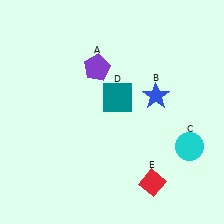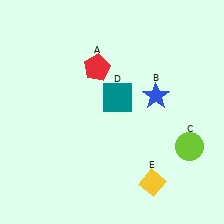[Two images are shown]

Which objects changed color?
A changed from purple to red. C changed from cyan to lime. E changed from red to yellow.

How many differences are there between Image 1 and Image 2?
There are 3 differences between the two images.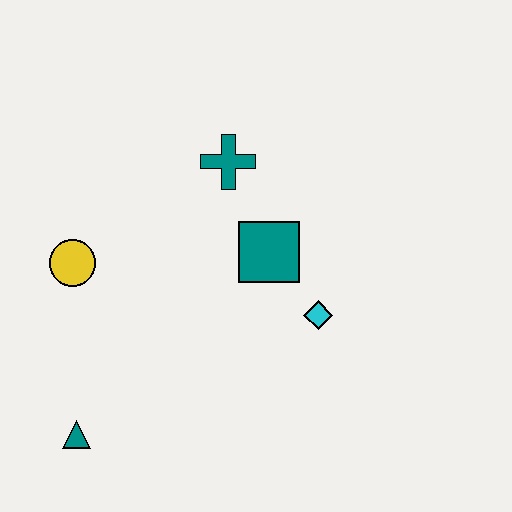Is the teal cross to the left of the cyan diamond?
Yes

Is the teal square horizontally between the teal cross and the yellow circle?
No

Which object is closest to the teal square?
The cyan diamond is closest to the teal square.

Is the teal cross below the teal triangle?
No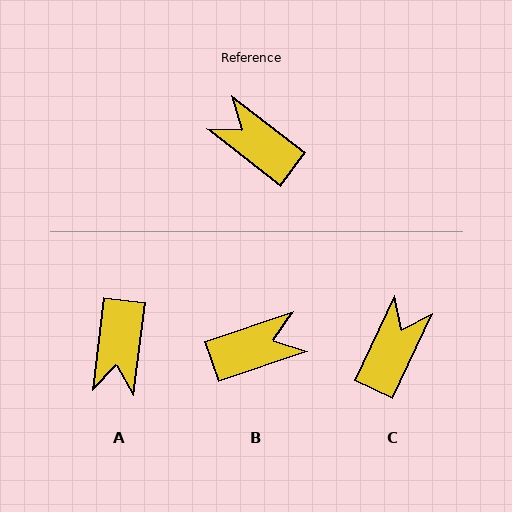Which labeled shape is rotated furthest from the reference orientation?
B, about 123 degrees away.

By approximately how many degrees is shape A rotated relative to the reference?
Approximately 121 degrees counter-clockwise.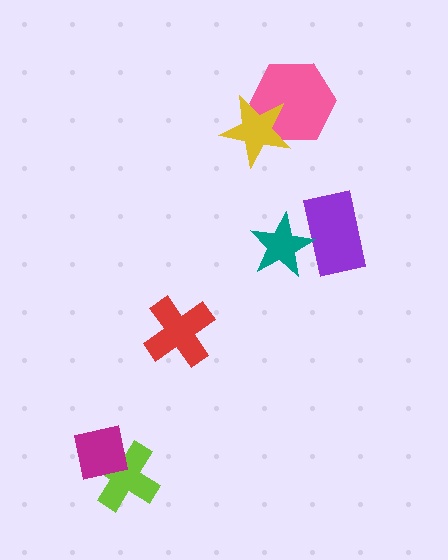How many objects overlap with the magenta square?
1 object overlaps with the magenta square.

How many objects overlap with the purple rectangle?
1 object overlaps with the purple rectangle.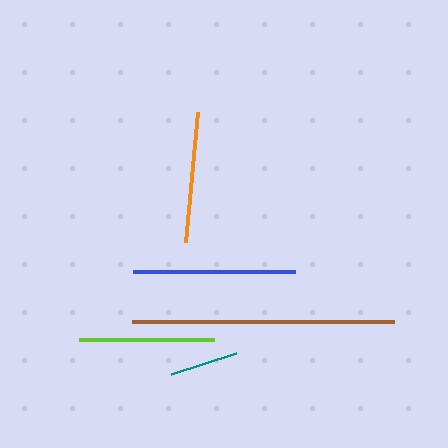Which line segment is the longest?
The brown line is the longest at approximately 261 pixels.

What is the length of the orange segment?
The orange segment is approximately 131 pixels long.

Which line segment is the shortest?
The teal line is the shortest at approximately 68 pixels.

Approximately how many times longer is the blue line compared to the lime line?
The blue line is approximately 1.2 times the length of the lime line.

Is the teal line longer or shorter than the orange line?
The orange line is longer than the teal line.